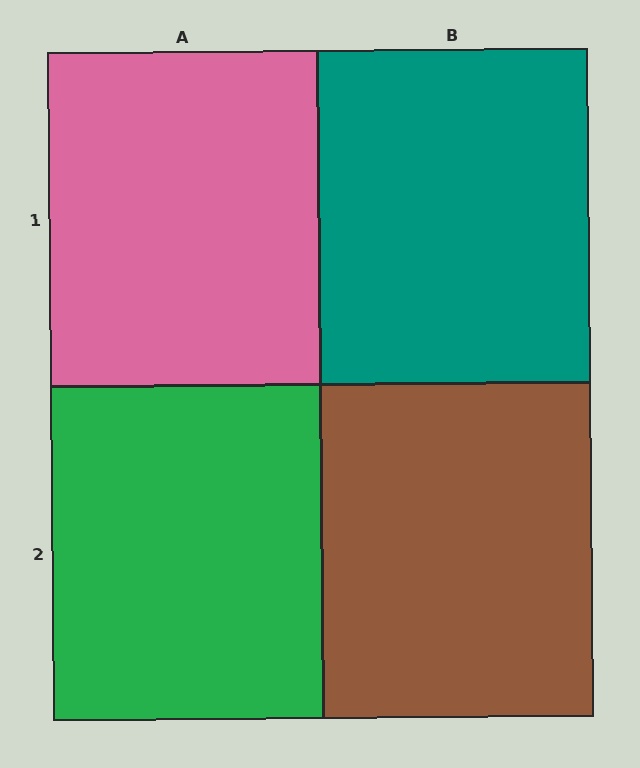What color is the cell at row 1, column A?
Pink.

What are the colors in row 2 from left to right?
Green, brown.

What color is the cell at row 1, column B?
Teal.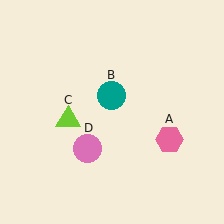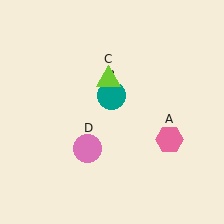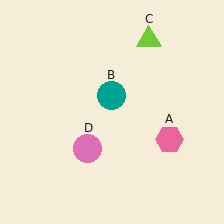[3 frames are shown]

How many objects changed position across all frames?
1 object changed position: lime triangle (object C).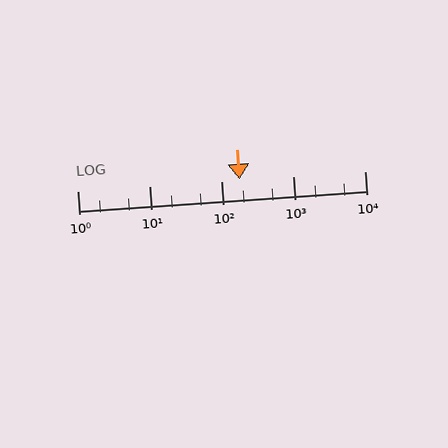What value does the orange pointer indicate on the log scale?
The pointer indicates approximately 180.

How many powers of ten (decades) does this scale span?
The scale spans 4 decades, from 1 to 10000.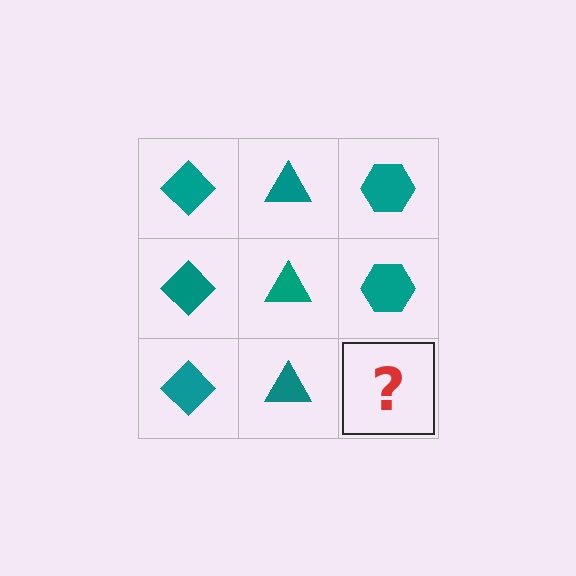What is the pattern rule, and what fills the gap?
The rule is that each column has a consistent shape. The gap should be filled with a teal hexagon.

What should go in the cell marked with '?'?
The missing cell should contain a teal hexagon.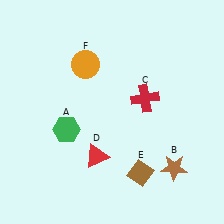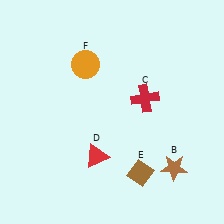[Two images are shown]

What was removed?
The green hexagon (A) was removed in Image 2.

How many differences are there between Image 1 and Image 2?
There is 1 difference between the two images.